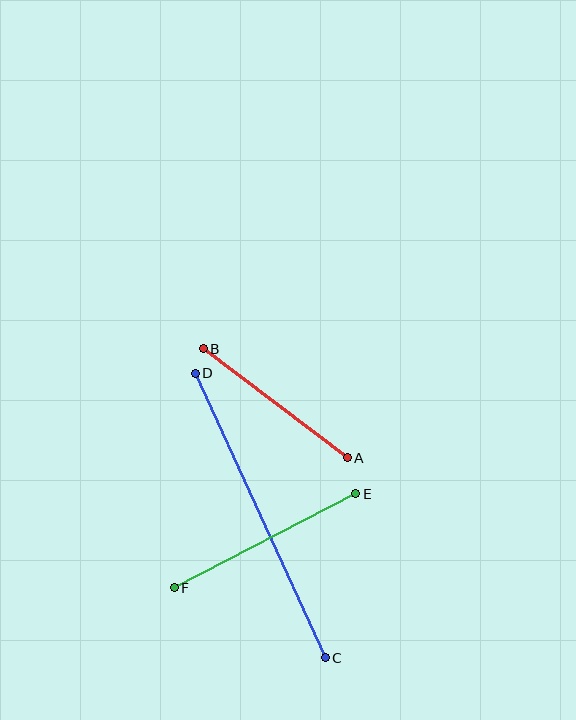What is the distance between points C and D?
The distance is approximately 313 pixels.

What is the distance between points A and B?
The distance is approximately 181 pixels.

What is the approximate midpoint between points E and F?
The midpoint is at approximately (265, 541) pixels.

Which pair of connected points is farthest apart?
Points C and D are farthest apart.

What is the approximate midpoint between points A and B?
The midpoint is at approximately (275, 403) pixels.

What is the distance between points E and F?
The distance is approximately 205 pixels.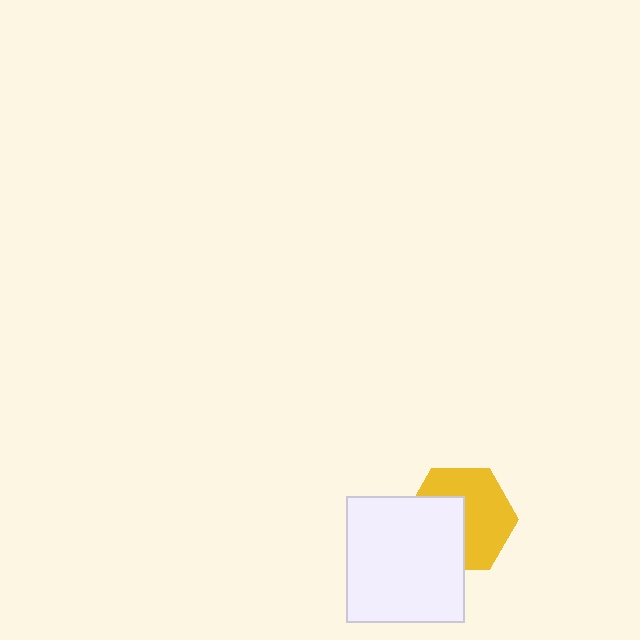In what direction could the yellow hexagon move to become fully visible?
The yellow hexagon could move toward the upper-right. That would shift it out from behind the white rectangle entirely.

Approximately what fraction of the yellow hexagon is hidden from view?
Roughly 43% of the yellow hexagon is hidden behind the white rectangle.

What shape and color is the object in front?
The object in front is a white rectangle.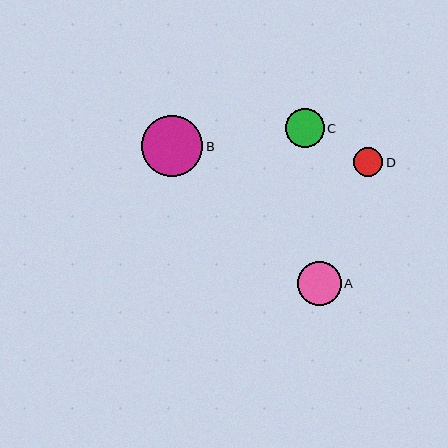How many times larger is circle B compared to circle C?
Circle B is approximately 1.6 times the size of circle C.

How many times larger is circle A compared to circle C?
Circle A is approximately 1.1 times the size of circle C.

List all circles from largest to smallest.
From largest to smallest: B, A, C, D.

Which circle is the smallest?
Circle D is the smallest with a size of approximately 29 pixels.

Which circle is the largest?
Circle B is the largest with a size of approximately 62 pixels.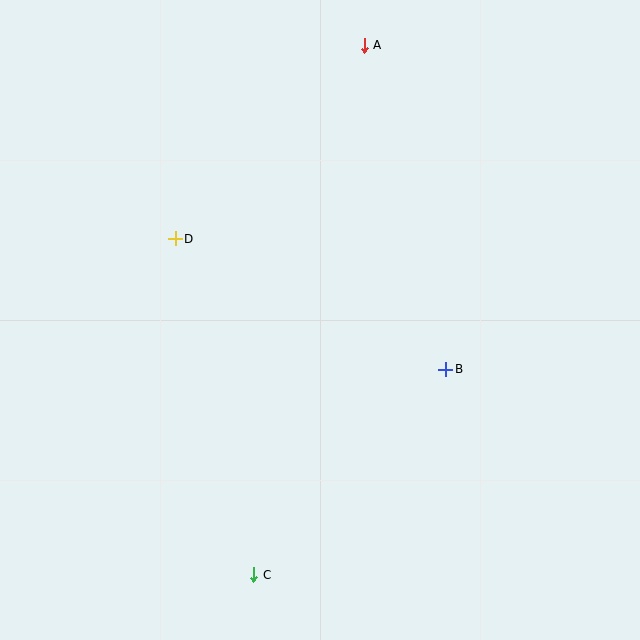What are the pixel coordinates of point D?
Point D is at (175, 239).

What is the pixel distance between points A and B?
The distance between A and B is 334 pixels.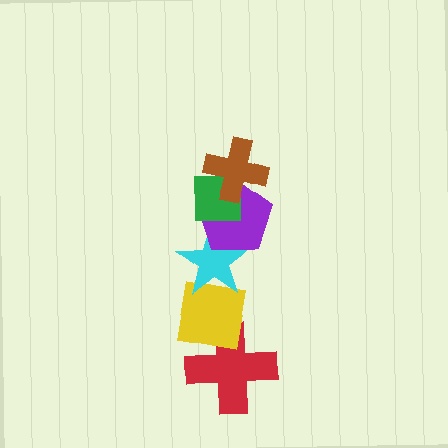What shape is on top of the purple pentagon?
The green square is on top of the purple pentagon.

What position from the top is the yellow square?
The yellow square is 5th from the top.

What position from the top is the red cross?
The red cross is 6th from the top.